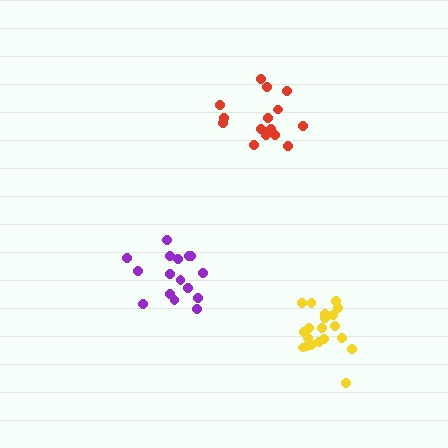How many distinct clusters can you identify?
There are 3 distinct clusters.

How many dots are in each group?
Group 1: 15 dots, Group 2: 20 dots, Group 3: 16 dots (51 total).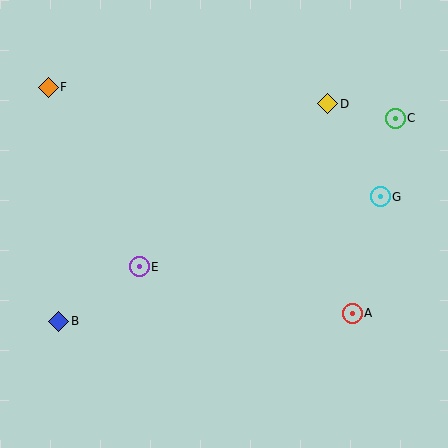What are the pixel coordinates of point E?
Point E is at (139, 267).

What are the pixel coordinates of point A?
Point A is at (352, 313).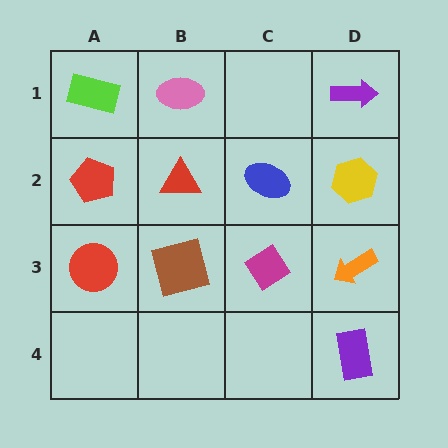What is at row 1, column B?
A pink ellipse.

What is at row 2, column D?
A yellow hexagon.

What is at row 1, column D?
A purple arrow.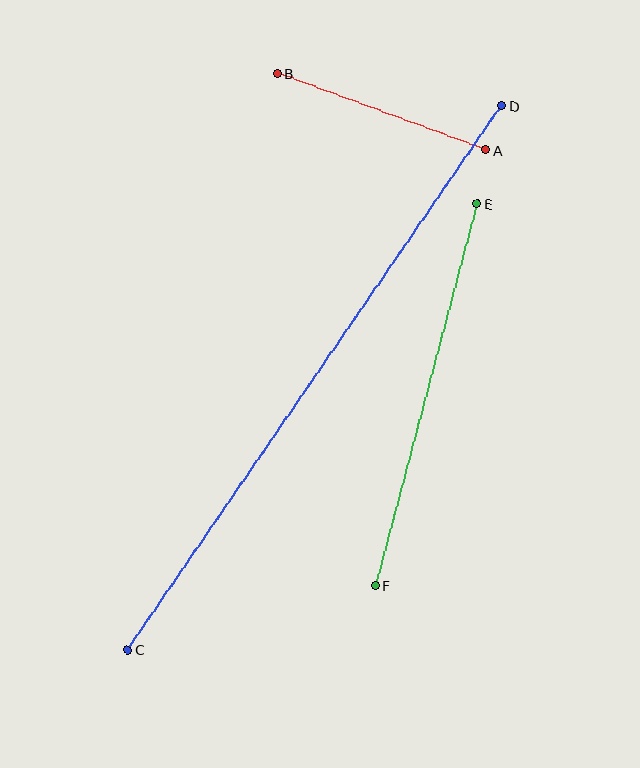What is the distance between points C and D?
The distance is approximately 660 pixels.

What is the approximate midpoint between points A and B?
The midpoint is at approximately (381, 112) pixels.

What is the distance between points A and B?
The distance is approximately 222 pixels.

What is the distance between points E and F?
The distance is approximately 395 pixels.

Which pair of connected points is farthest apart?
Points C and D are farthest apart.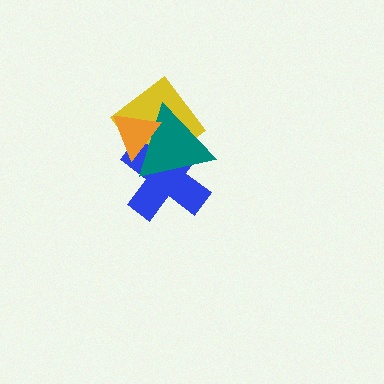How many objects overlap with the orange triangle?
3 objects overlap with the orange triangle.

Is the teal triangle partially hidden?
Yes, it is partially covered by another shape.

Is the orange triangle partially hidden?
No, no other shape covers it.